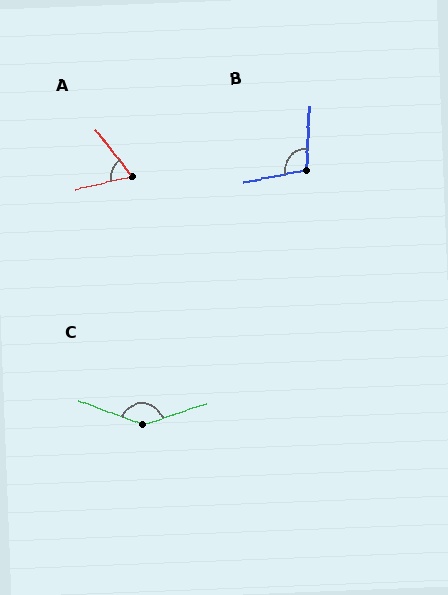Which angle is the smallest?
A, at approximately 65 degrees.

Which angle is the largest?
C, at approximately 142 degrees.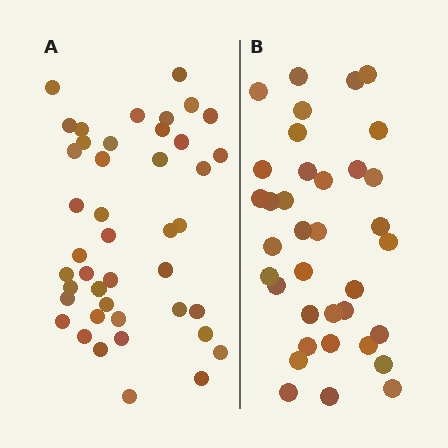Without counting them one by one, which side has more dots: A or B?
Region A (the left region) has more dots.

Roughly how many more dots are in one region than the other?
Region A has roughly 8 or so more dots than region B.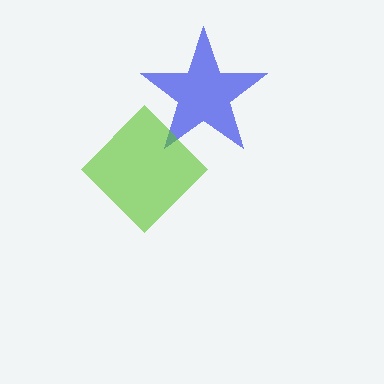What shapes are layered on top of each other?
The layered shapes are: a blue star, a lime diamond.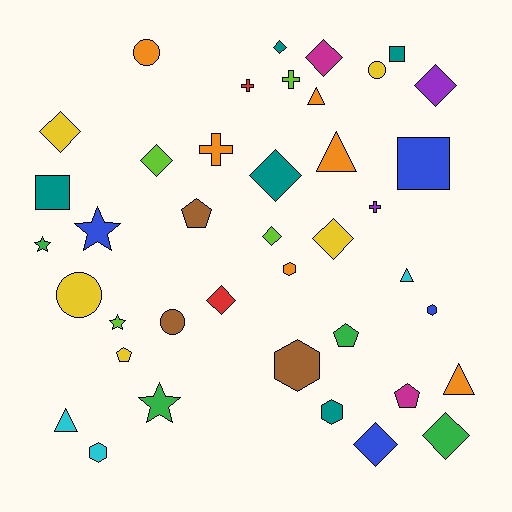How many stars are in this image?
There are 4 stars.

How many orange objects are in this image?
There are 6 orange objects.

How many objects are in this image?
There are 40 objects.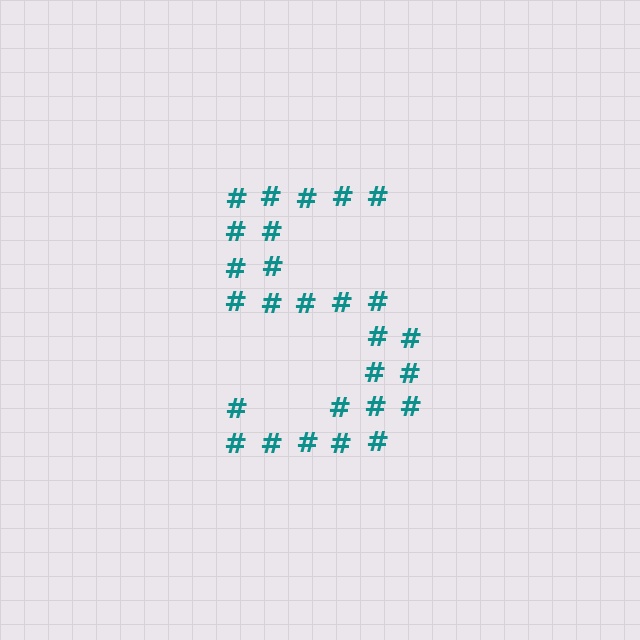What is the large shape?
The large shape is the digit 5.